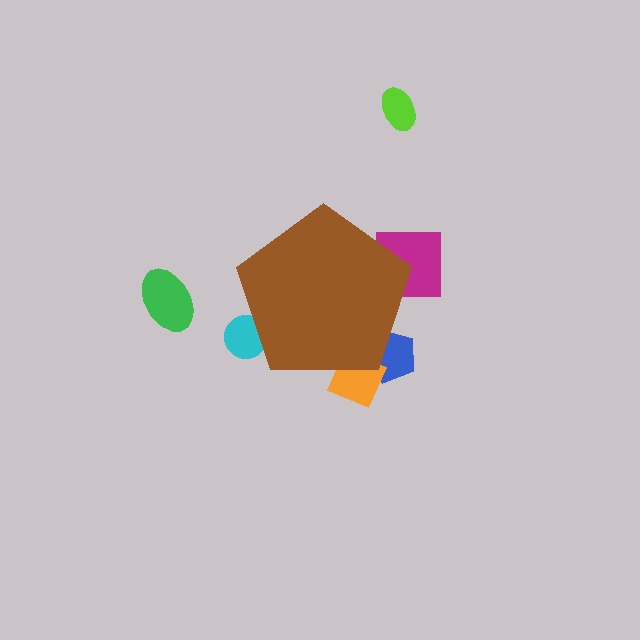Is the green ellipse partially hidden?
No, the green ellipse is fully visible.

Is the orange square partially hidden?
Yes, the orange square is partially hidden behind the brown pentagon.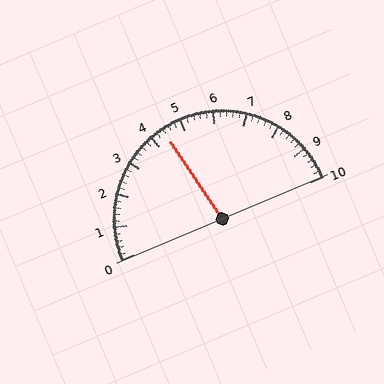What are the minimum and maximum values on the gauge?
The gauge ranges from 0 to 10.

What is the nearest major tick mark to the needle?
The nearest major tick mark is 4.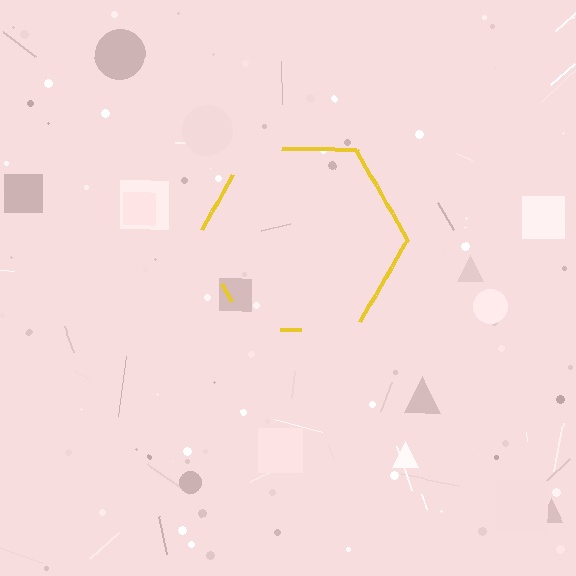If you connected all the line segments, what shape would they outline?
They would outline a hexagon.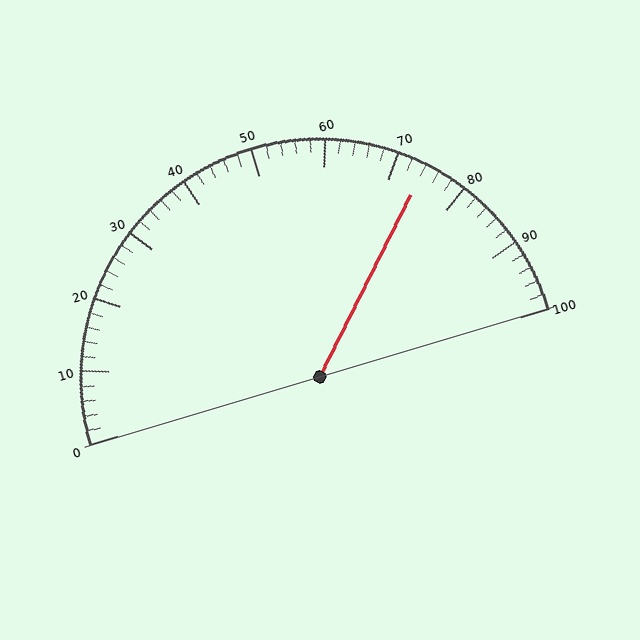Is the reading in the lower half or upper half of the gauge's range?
The reading is in the upper half of the range (0 to 100).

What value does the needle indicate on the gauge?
The needle indicates approximately 74.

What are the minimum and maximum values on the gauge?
The gauge ranges from 0 to 100.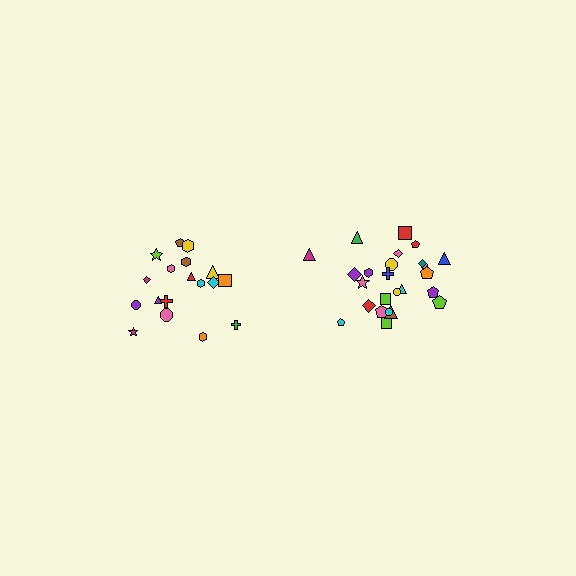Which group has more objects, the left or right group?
The right group.